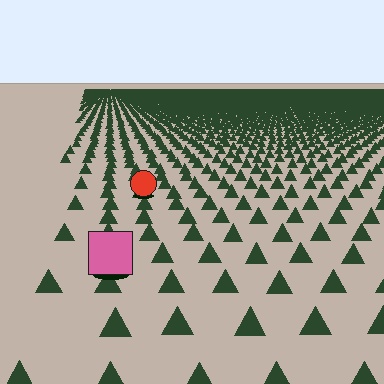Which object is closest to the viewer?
The pink square is closest. The texture marks near it are larger and more spread out.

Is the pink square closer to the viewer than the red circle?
Yes. The pink square is closer — you can tell from the texture gradient: the ground texture is coarser near it.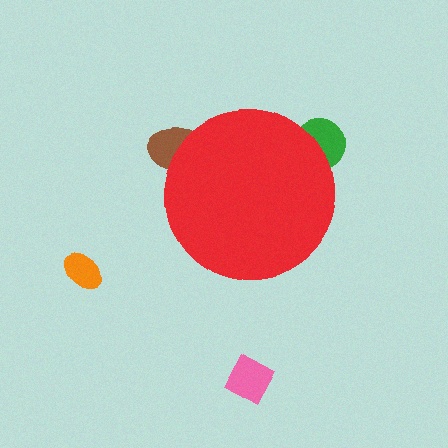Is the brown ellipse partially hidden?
Yes, the brown ellipse is partially hidden behind the red circle.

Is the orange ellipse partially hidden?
No, the orange ellipse is fully visible.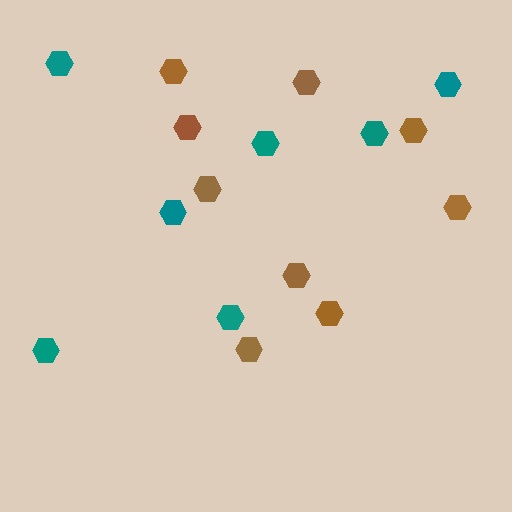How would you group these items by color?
There are 2 groups: one group of brown hexagons (9) and one group of teal hexagons (7).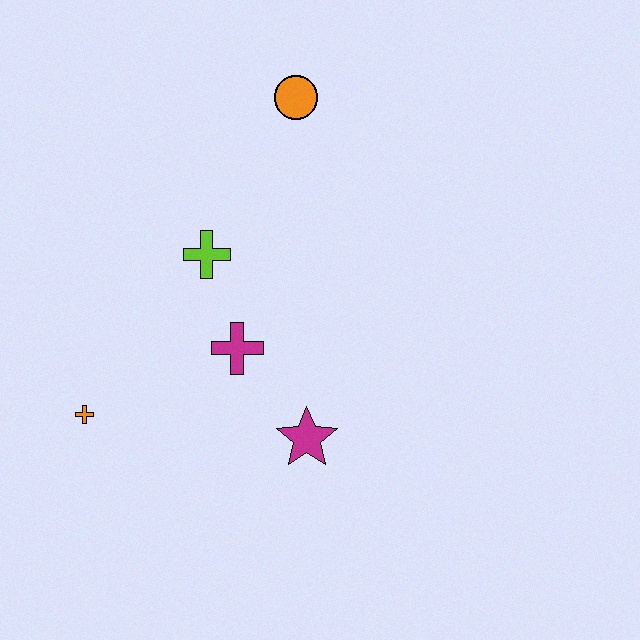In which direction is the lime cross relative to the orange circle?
The lime cross is below the orange circle.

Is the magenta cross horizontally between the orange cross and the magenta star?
Yes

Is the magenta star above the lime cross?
No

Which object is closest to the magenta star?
The magenta cross is closest to the magenta star.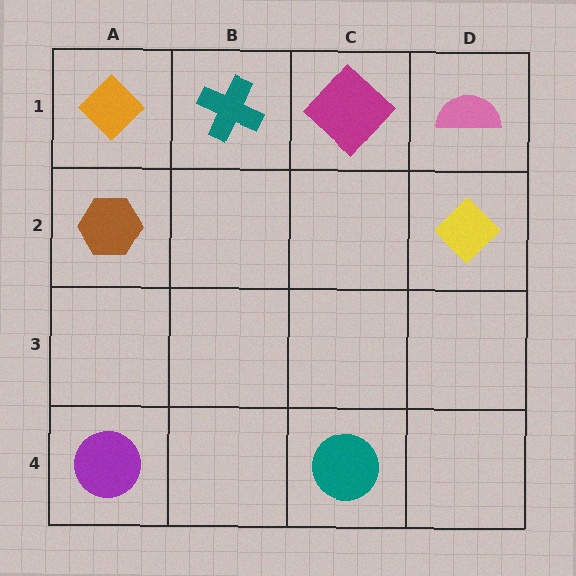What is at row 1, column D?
A pink semicircle.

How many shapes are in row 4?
2 shapes.